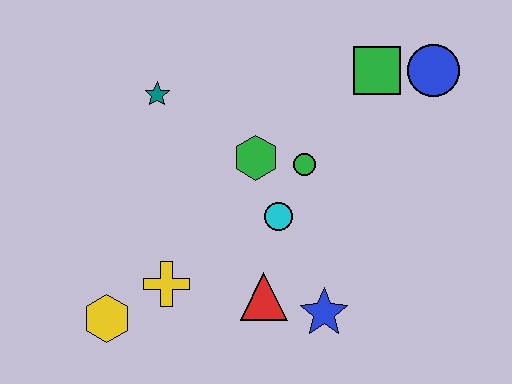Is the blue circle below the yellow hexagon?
No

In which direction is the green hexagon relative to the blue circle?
The green hexagon is to the left of the blue circle.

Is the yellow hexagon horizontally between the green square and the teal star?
No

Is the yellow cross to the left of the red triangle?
Yes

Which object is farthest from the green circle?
The yellow hexagon is farthest from the green circle.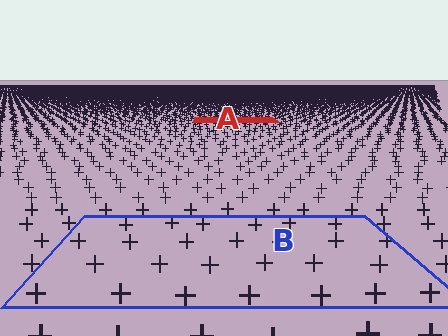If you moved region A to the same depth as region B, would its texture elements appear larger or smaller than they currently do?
They would appear larger. At a closer depth, the same texture elements are projected at a bigger on-screen size.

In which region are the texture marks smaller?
The texture marks are smaller in region A, because it is farther away.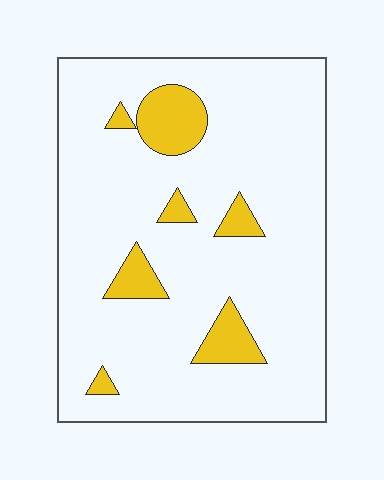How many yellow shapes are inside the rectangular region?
7.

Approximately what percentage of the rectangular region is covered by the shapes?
Approximately 10%.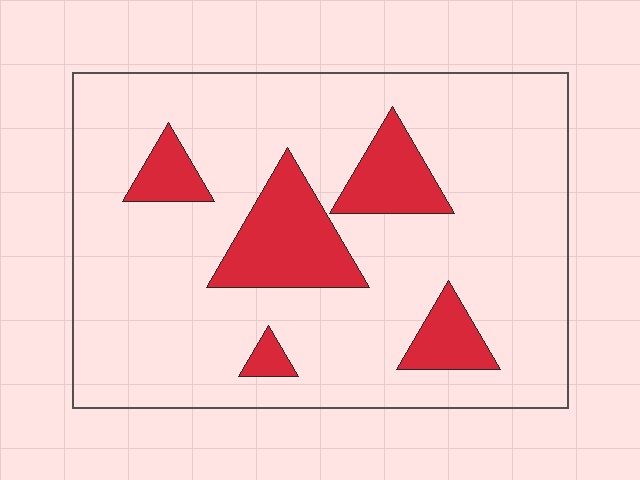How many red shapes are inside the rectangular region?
5.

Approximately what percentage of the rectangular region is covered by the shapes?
Approximately 15%.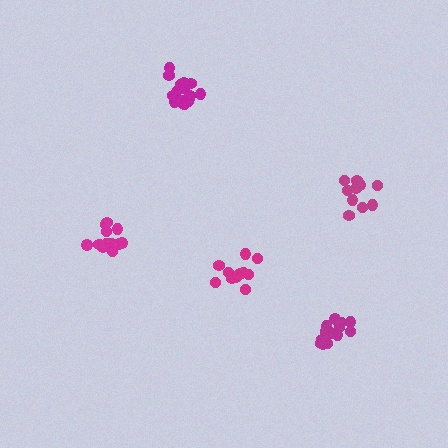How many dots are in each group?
Group 1: 16 dots, Group 2: 11 dots, Group 3: 10 dots, Group 4: 14 dots, Group 5: 16 dots (67 total).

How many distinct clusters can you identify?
There are 5 distinct clusters.